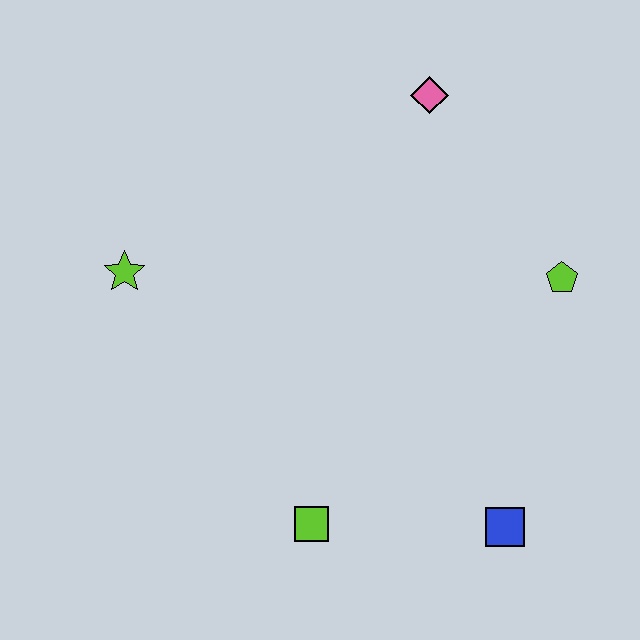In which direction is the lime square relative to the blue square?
The lime square is to the left of the blue square.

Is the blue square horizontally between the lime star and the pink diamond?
No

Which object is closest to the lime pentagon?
The pink diamond is closest to the lime pentagon.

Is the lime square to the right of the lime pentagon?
No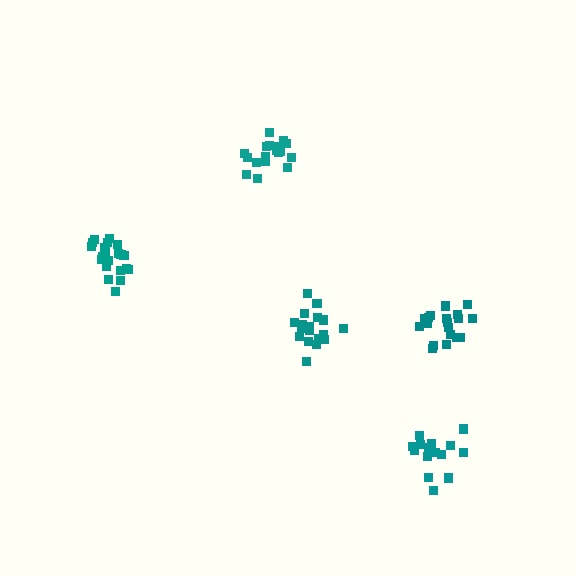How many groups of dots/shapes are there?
There are 5 groups.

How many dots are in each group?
Group 1: 19 dots, Group 2: 19 dots, Group 3: 15 dots, Group 4: 21 dots, Group 5: 19 dots (93 total).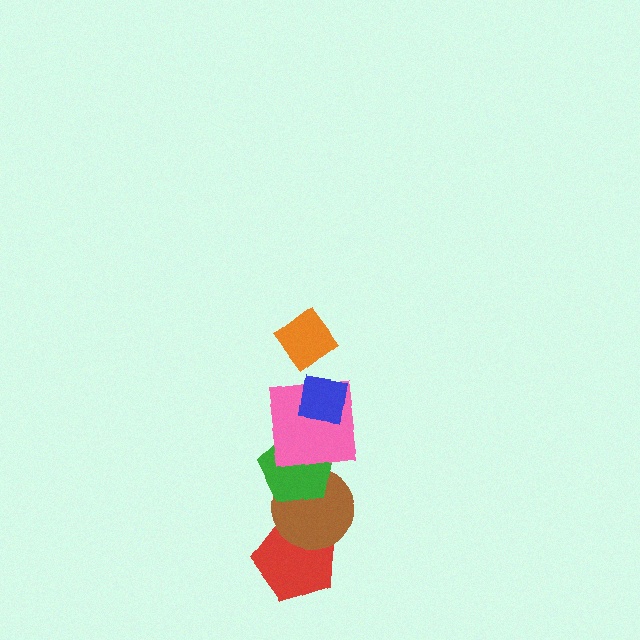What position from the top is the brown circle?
The brown circle is 5th from the top.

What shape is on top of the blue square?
The orange diamond is on top of the blue square.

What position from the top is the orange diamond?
The orange diamond is 1st from the top.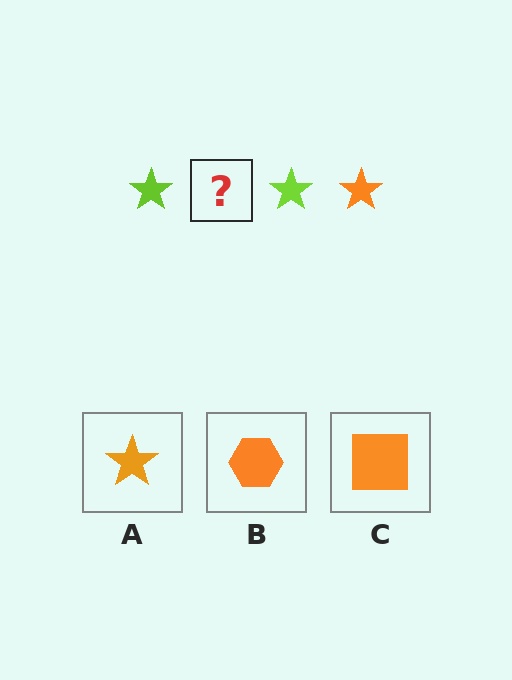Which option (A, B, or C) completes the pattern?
A.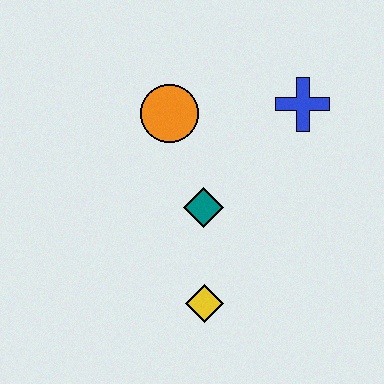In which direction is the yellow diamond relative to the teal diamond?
The yellow diamond is below the teal diamond.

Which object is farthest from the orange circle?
The yellow diamond is farthest from the orange circle.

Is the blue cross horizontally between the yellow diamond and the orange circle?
No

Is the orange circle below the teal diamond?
No